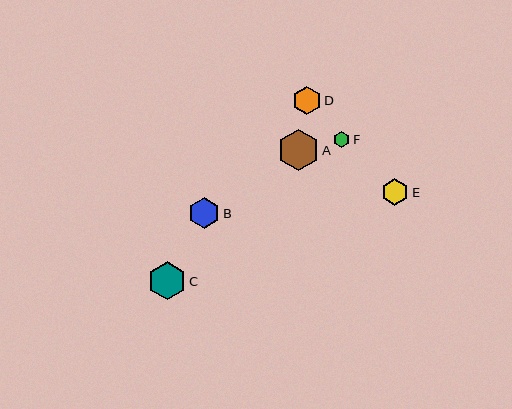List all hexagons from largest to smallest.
From largest to smallest: A, C, B, D, E, F.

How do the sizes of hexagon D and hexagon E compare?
Hexagon D and hexagon E are approximately the same size.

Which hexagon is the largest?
Hexagon A is the largest with a size of approximately 41 pixels.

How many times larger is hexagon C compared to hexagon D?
Hexagon C is approximately 1.3 times the size of hexagon D.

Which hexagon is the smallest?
Hexagon F is the smallest with a size of approximately 16 pixels.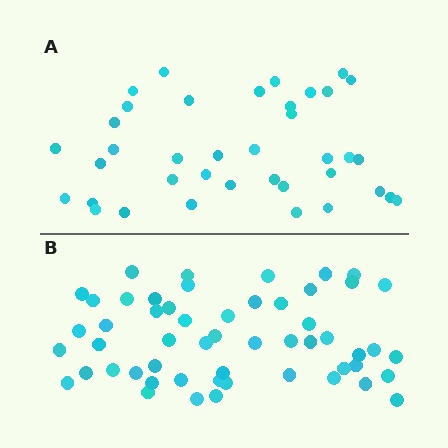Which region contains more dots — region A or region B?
Region B (the bottom region) has more dots.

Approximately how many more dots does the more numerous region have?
Region B has approximately 15 more dots than region A.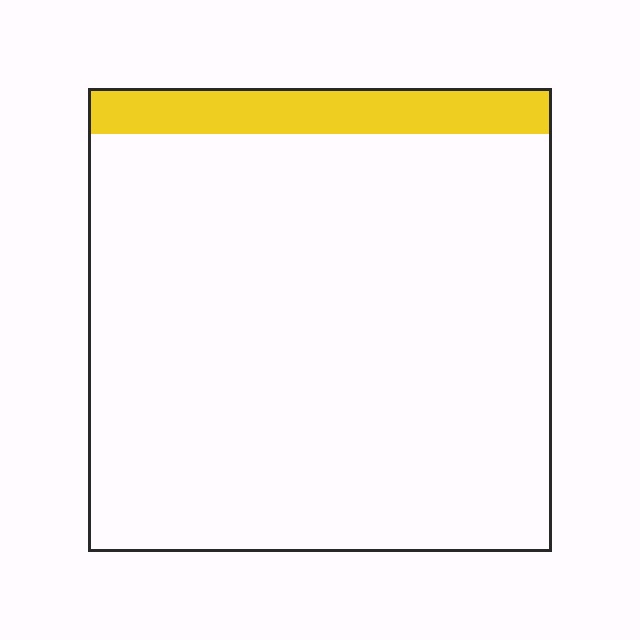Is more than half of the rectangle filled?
No.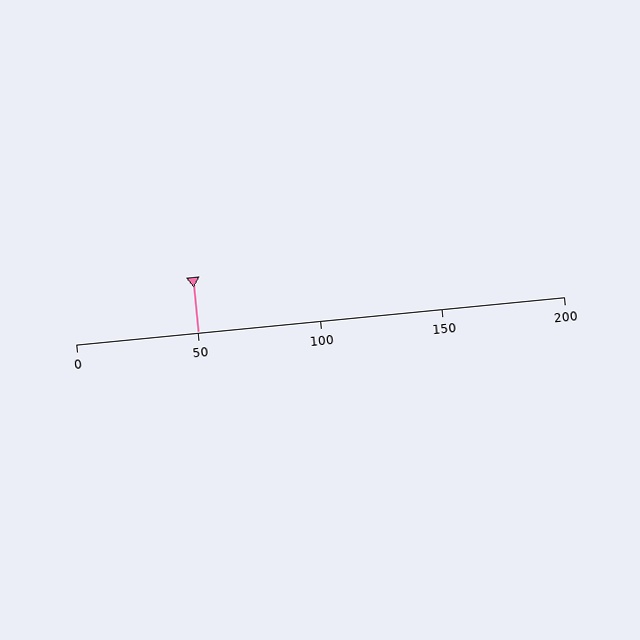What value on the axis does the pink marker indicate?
The marker indicates approximately 50.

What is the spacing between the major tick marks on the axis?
The major ticks are spaced 50 apart.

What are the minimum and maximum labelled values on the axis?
The axis runs from 0 to 200.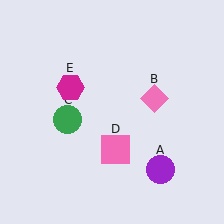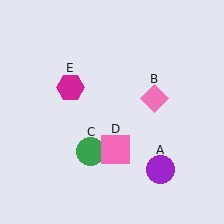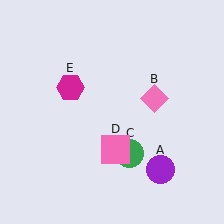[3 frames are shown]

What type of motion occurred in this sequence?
The green circle (object C) rotated counterclockwise around the center of the scene.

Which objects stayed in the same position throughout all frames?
Purple circle (object A) and pink diamond (object B) and pink square (object D) and magenta hexagon (object E) remained stationary.